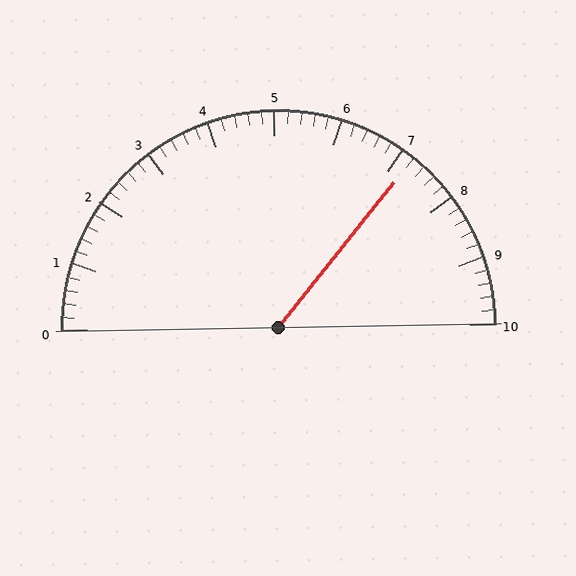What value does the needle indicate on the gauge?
The needle indicates approximately 7.2.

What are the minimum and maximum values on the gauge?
The gauge ranges from 0 to 10.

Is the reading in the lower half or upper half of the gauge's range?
The reading is in the upper half of the range (0 to 10).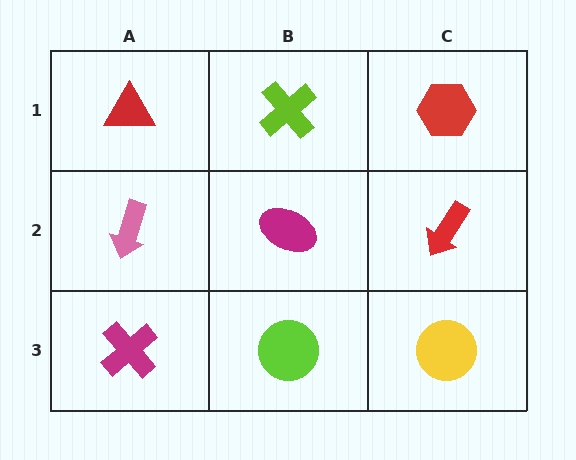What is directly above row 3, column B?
A magenta ellipse.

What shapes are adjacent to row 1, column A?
A pink arrow (row 2, column A), a lime cross (row 1, column B).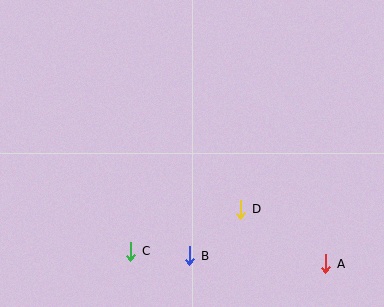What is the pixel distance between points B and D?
The distance between B and D is 69 pixels.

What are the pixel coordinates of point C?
Point C is at (131, 251).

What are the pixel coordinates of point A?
Point A is at (326, 264).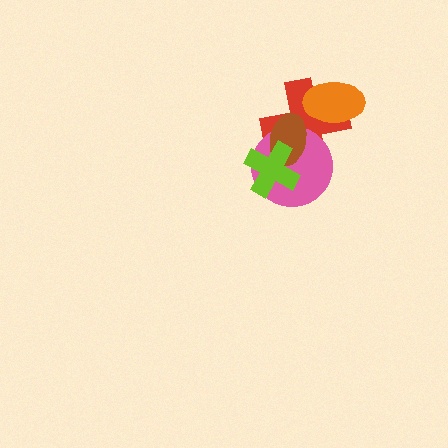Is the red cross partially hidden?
Yes, it is partially covered by another shape.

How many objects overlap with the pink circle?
3 objects overlap with the pink circle.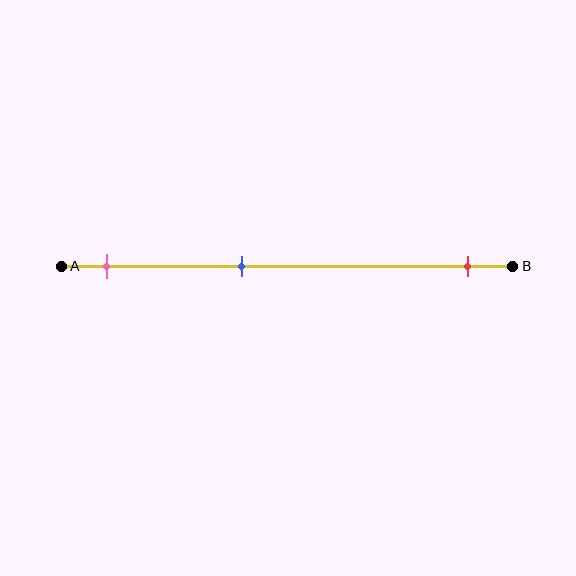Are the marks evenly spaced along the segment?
No, the marks are not evenly spaced.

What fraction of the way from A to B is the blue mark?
The blue mark is approximately 40% (0.4) of the way from A to B.